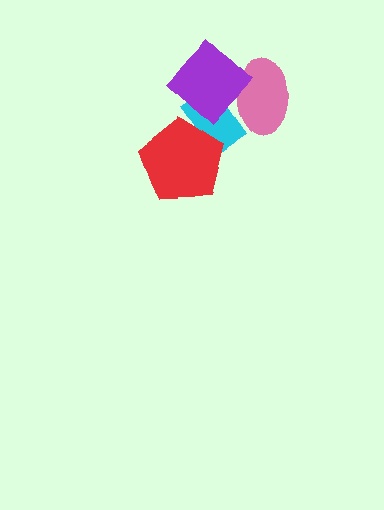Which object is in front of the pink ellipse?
The purple diamond is in front of the pink ellipse.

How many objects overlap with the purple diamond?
2 objects overlap with the purple diamond.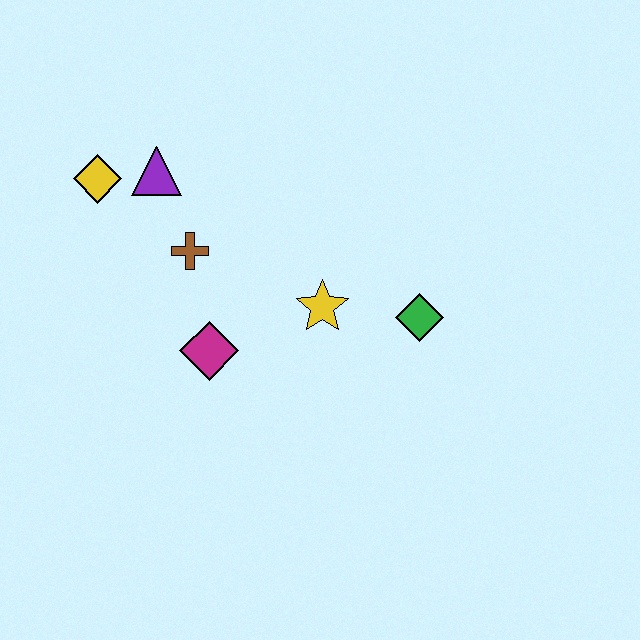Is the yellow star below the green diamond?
No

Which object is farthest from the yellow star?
The yellow diamond is farthest from the yellow star.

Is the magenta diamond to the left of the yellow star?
Yes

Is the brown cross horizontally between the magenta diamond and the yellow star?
No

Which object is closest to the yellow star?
The green diamond is closest to the yellow star.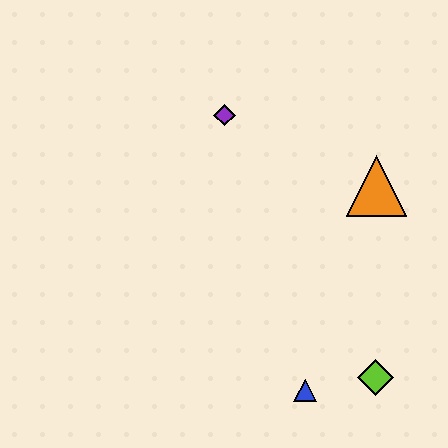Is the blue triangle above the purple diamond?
No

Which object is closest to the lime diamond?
The blue triangle is closest to the lime diamond.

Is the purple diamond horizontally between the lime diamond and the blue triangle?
No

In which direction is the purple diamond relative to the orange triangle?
The purple diamond is to the left of the orange triangle.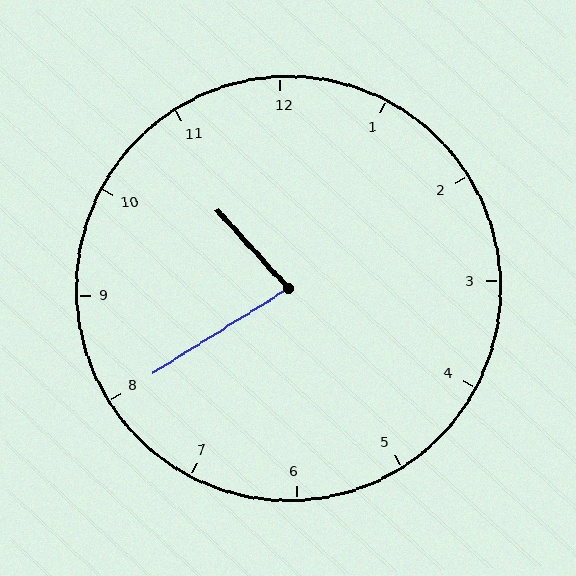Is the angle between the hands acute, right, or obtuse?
It is acute.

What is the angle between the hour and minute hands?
Approximately 80 degrees.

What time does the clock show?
10:40.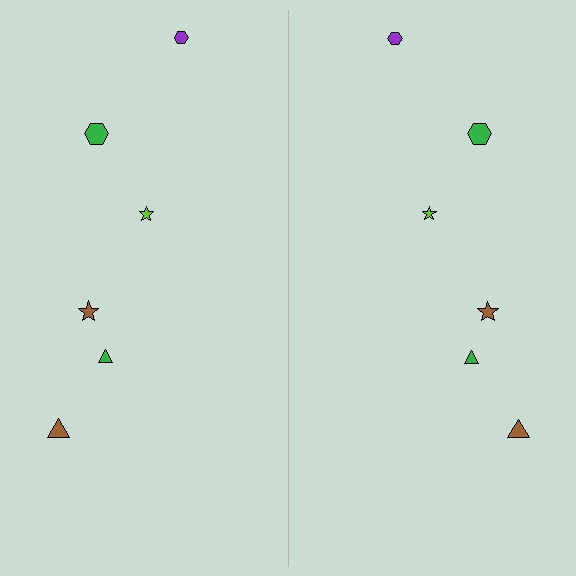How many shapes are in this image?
There are 12 shapes in this image.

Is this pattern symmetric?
Yes, this pattern has bilateral (reflection) symmetry.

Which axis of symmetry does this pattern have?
The pattern has a vertical axis of symmetry running through the center of the image.